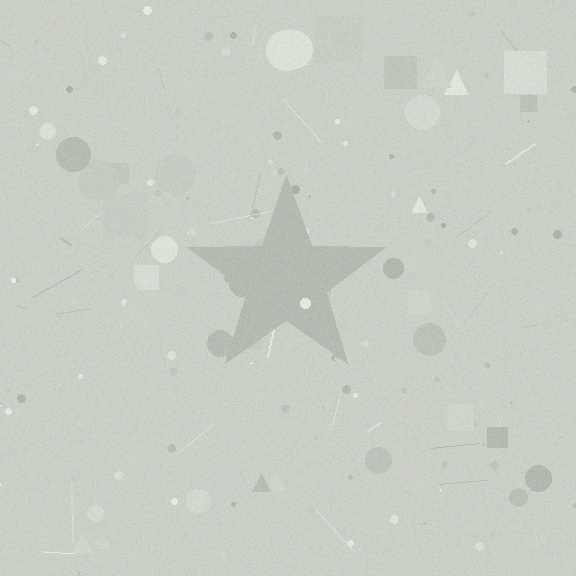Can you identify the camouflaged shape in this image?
The camouflaged shape is a star.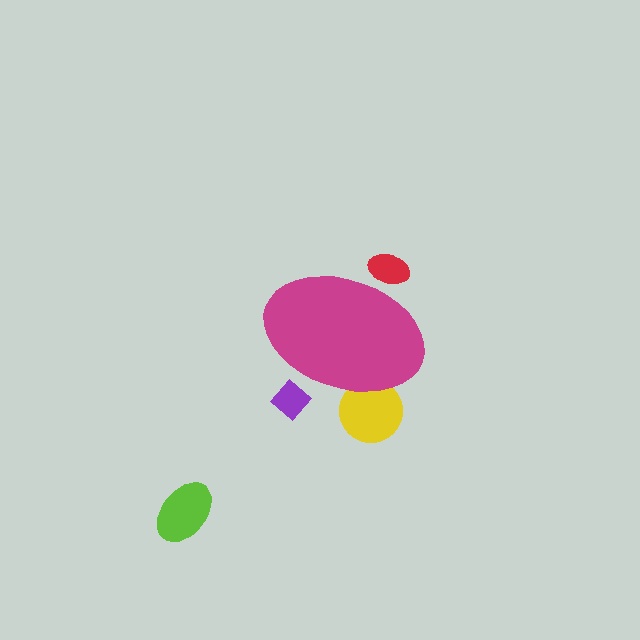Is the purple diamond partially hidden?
Yes, the purple diamond is partially hidden behind the magenta ellipse.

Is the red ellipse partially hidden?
Yes, the red ellipse is partially hidden behind the magenta ellipse.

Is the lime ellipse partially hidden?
No, the lime ellipse is fully visible.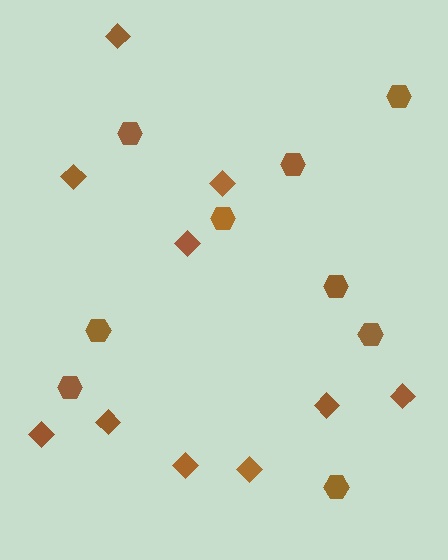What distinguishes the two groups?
There are 2 groups: one group of diamonds (10) and one group of hexagons (9).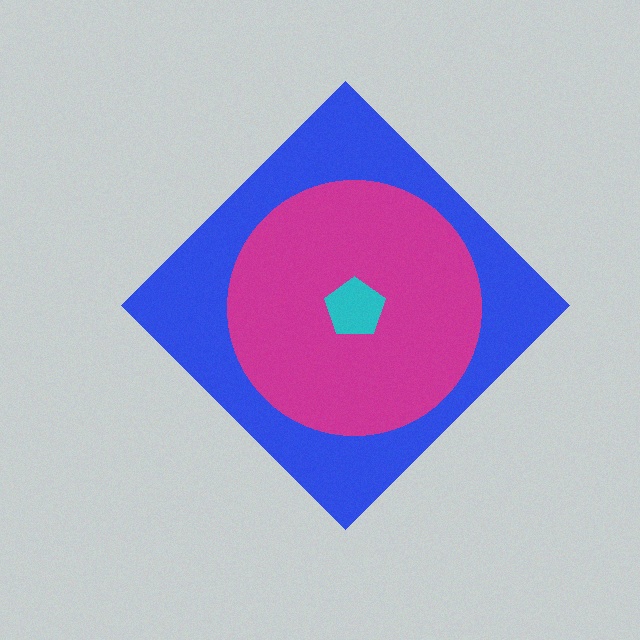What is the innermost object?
The cyan pentagon.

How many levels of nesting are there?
3.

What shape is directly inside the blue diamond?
The magenta circle.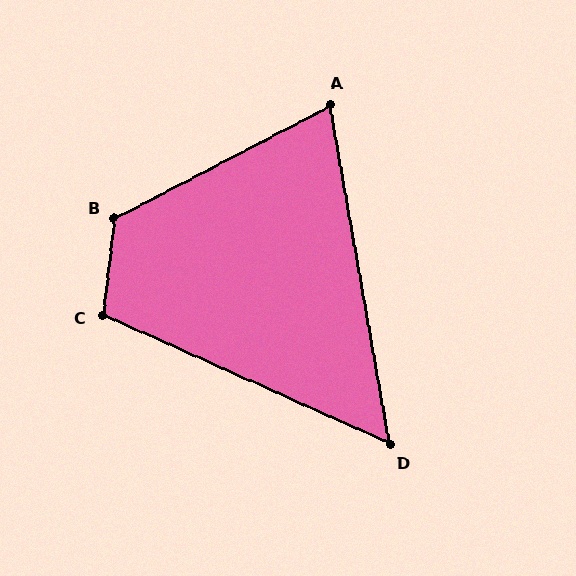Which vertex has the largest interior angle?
B, at approximately 124 degrees.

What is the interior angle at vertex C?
Approximately 107 degrees (obtuse).